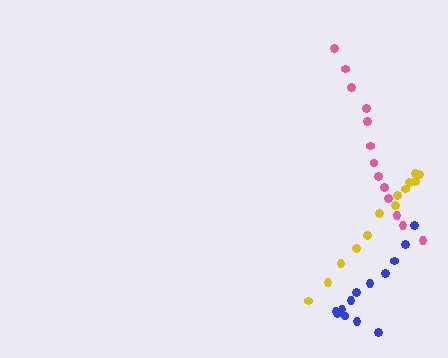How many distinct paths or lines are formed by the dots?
There are 3 distinct paths.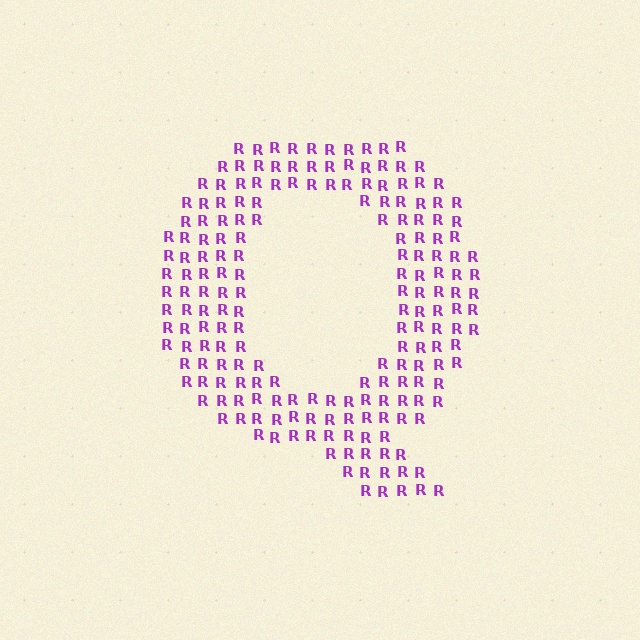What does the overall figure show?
The overall figure shows the letter Q.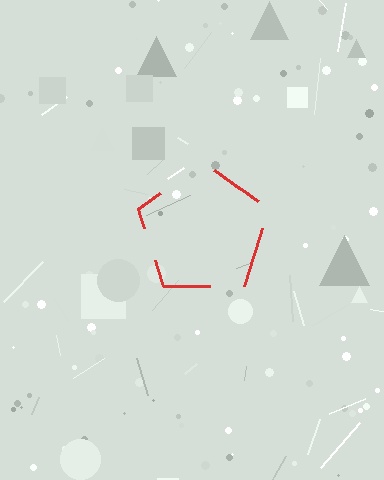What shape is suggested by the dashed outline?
The dashed outline suggests a pentagon.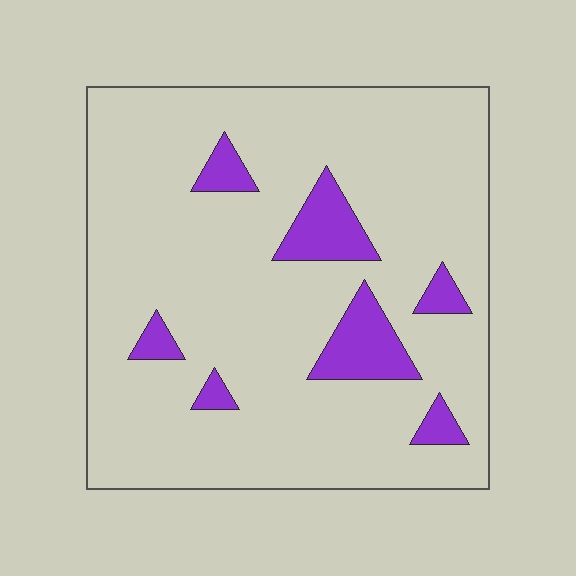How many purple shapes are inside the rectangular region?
7.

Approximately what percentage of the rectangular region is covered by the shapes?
Approximately 10%.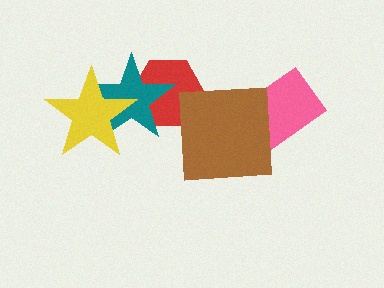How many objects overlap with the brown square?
2 objects overlap with the brown square.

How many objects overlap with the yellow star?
1 object overlaps with the yellow star.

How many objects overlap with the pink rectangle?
1 object overlaps with the pink rectangle.